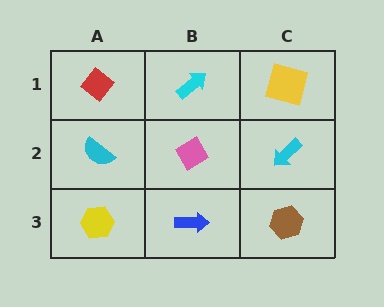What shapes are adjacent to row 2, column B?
A cyan arrow (row 1, column B), a blue arrow (row 3, column B), a cyan semicircle (row 2, column A), a cyan arrow (row 2, column C).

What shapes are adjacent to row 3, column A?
A cyan semicircle (row 2, column A), a blue arrow (row 3, column B).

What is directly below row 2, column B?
A blue arrow.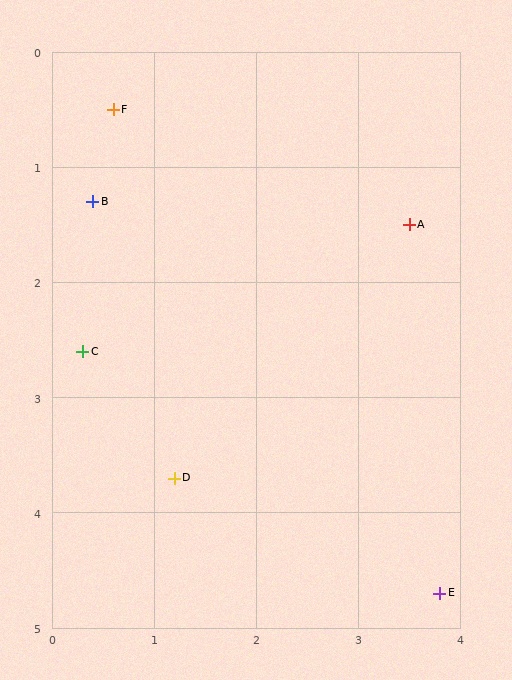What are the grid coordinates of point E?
Point E is at approximately (3.8, 4.7).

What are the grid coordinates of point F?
Point F is at approximately (0.6, 0.5).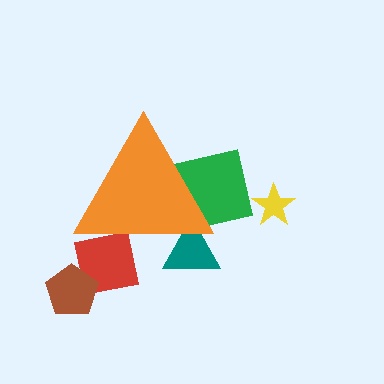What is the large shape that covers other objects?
An orange triangle.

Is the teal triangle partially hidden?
Yes, the teal triangle is partially hidden behind the orange triangle.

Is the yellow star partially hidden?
No, the yellow star is fully visible.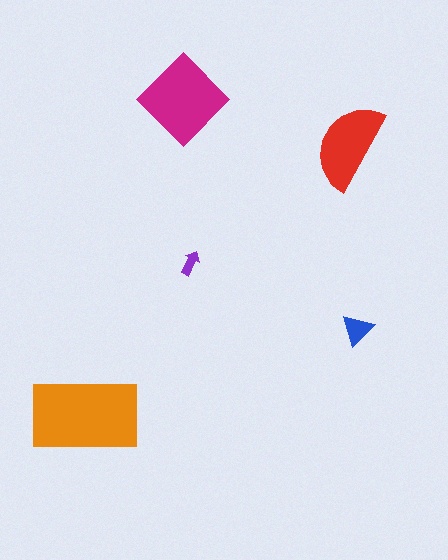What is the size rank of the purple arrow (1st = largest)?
5th.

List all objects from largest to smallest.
The orange rectangle, the magenta diamond, the red semicircle, the blue triangle, the purple arrow.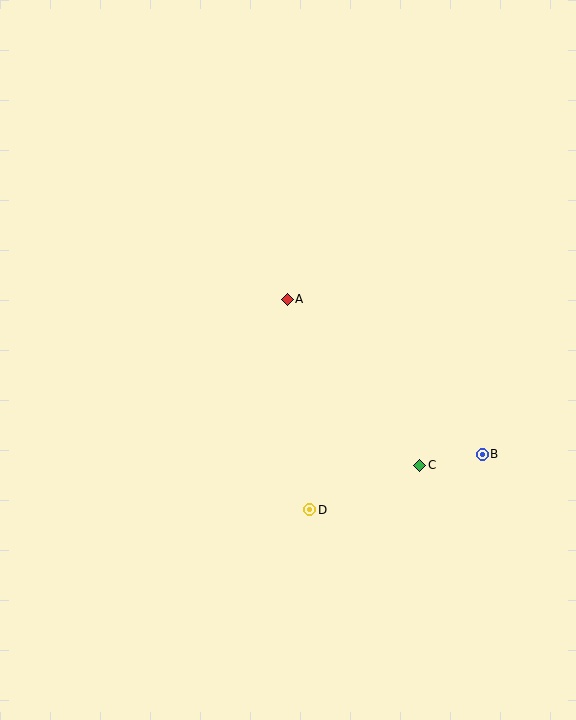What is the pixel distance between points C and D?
The distance between C and D is 119 pixels.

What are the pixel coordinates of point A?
Point A is at (287, 299).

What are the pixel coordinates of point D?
Point D is at (310, 510).